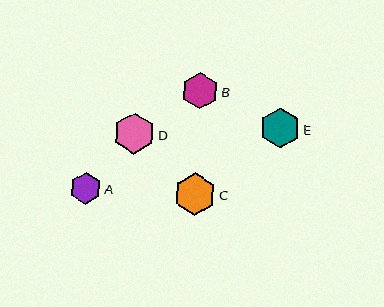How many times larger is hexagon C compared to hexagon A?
Hexagon C is approximately 1.4 times the size of hexagon A.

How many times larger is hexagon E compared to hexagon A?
Hexagon E is approximately 1.3 times the size of hexagon A.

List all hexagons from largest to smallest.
From largest to smallest: C, D, E, B, A.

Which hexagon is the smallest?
Hexagon A is the smallest with a size of approximately 31 pixels.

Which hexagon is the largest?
Hexagon C is the largest with a size of approximately 42 pixels.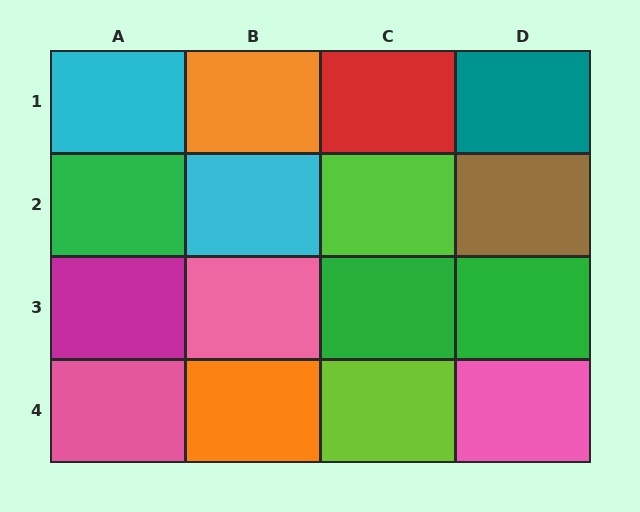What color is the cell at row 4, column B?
Orange.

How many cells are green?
3 cells are green.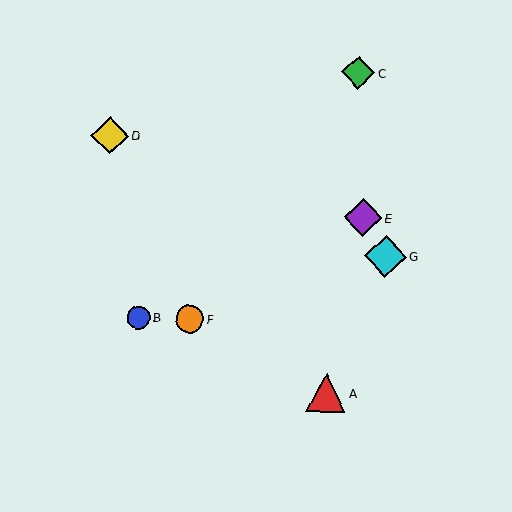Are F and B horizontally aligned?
Yes, both are at y≈319.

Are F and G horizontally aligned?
No, F is at y≈319 and G is at y≈256.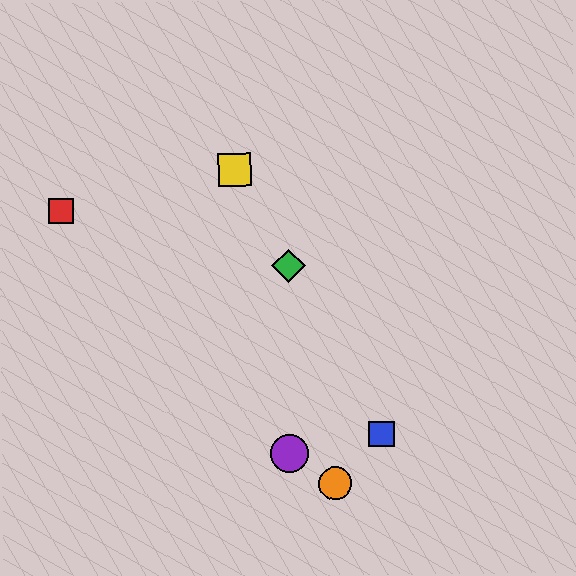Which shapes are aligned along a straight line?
The blue square, the green diamond, the yellow square are aligned along a straight line.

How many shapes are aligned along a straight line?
3 shapes (the blue square, the green diamond, the yellow square) are aligned along a straight line.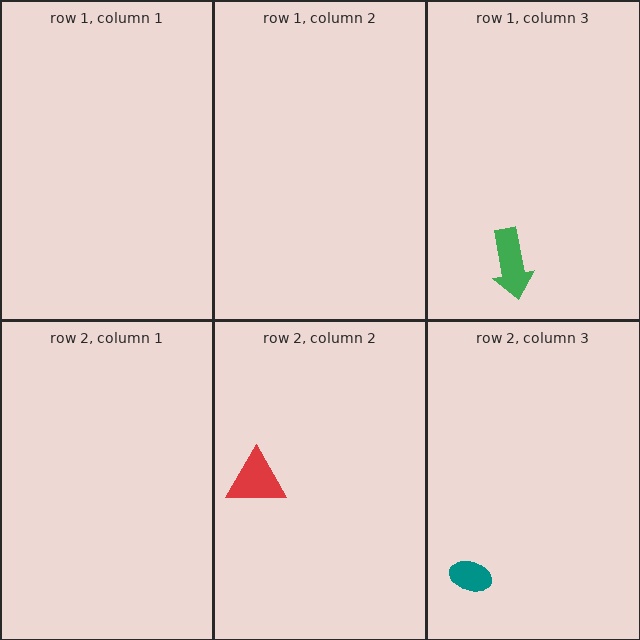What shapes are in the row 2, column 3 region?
The teal ellipse.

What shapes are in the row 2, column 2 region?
The red triangle.